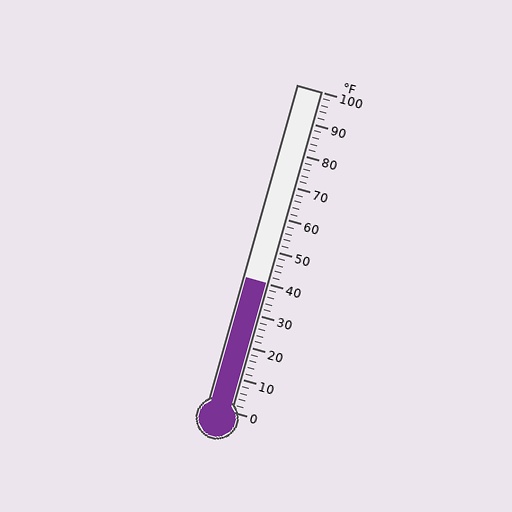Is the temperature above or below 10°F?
The temperature is above 10°F.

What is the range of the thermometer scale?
The thermometer scale ranges from 0°F to 100°F.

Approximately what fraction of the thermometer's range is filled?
The thermometer is filled to approximately 40% of its range.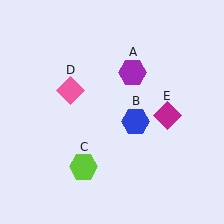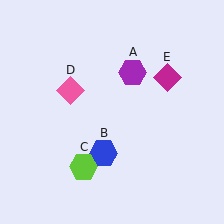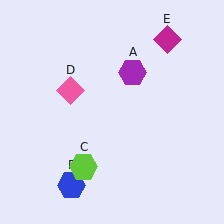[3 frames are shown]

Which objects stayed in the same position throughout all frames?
Purple hexagon (object A) and lime hexagon (object C) and pink diamond (object D) remained stationary.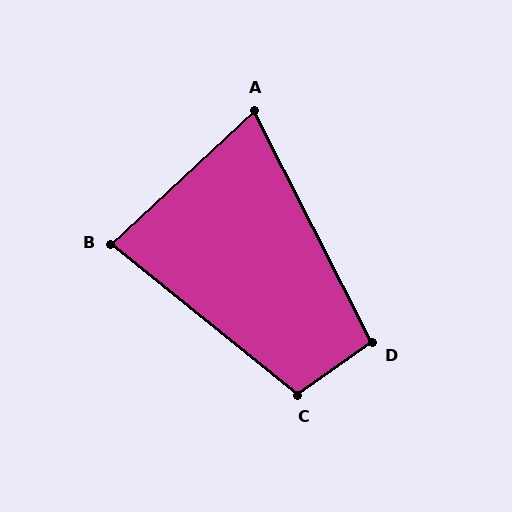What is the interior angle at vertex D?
Approximately 98 degrees (obtuse).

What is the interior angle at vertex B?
Approximately 82 degrees (acute).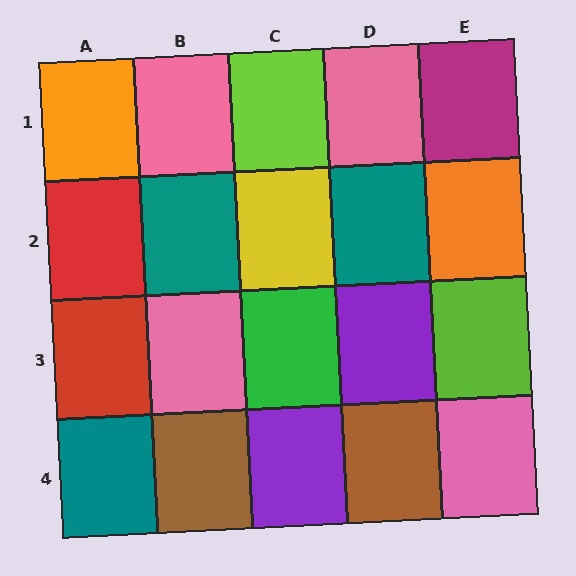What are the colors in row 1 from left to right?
Orange, pink, lime, pink, magenta.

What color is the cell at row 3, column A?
Red.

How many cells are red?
2 cells are red.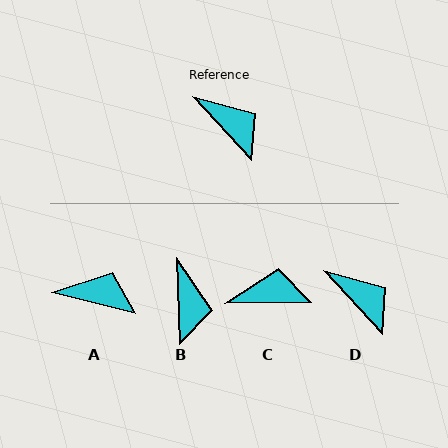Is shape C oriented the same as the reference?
No, it is off by about 48 degrees.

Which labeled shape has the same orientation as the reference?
D.